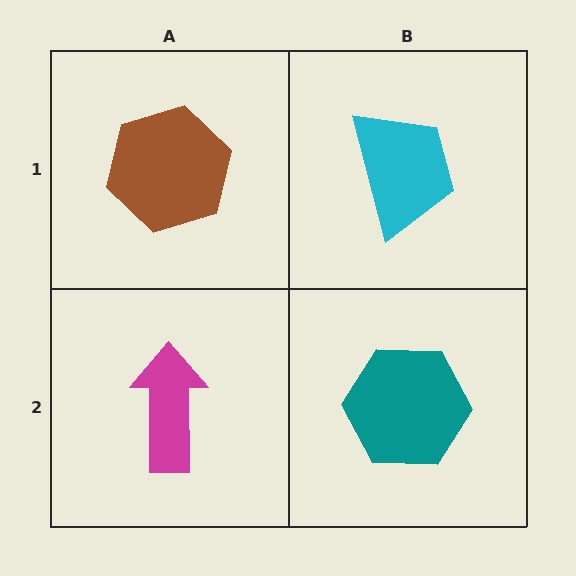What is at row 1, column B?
A cyan trapezoid.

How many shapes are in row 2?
2 shapes.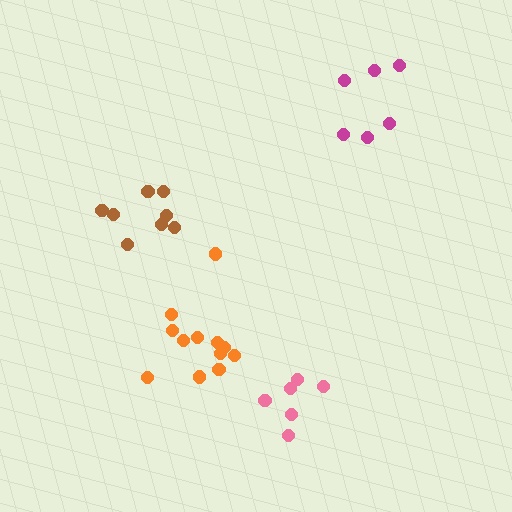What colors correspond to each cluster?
The clusters are colored: brown, orange, pink, magenta.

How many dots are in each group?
Group 1: 8 dots, Group 2: 12 dots, Group 3: 6 dots, Group 4: 6 dots (32 total).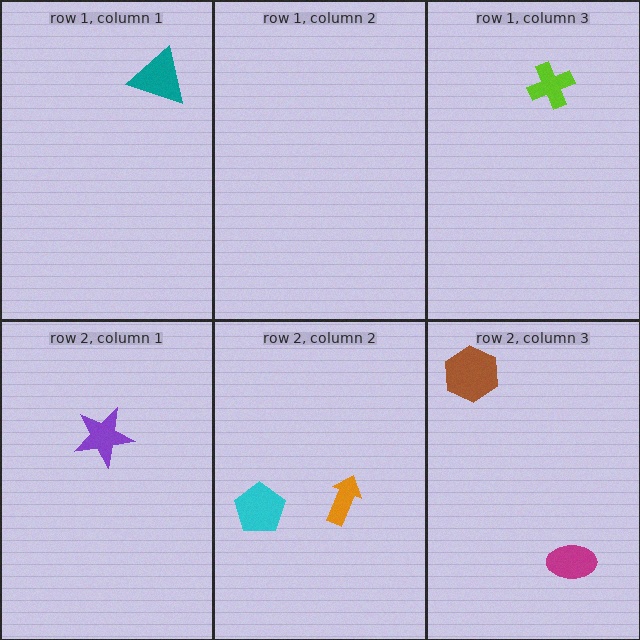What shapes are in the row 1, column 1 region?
The teal triangle.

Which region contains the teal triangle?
The row 1, column 1 region.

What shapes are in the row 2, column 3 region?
The magenta ellipse, the brown hexagon.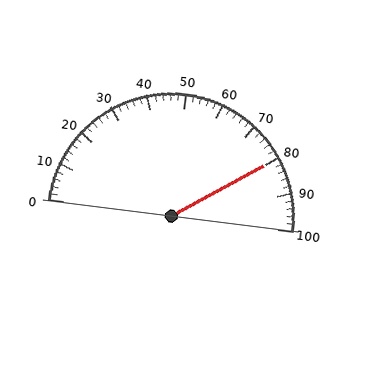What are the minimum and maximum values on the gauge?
The gauge ranges from 0 to 100.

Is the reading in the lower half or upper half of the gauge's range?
The reading is in the upper half of the range (0 to 100).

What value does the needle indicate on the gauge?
The needle indicates approximately 80.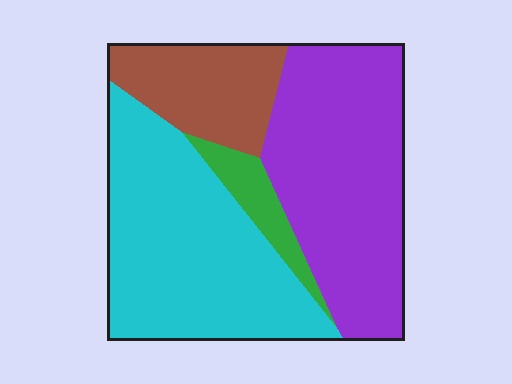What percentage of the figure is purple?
Purple covers 38% of the figure.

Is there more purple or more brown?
Purple.